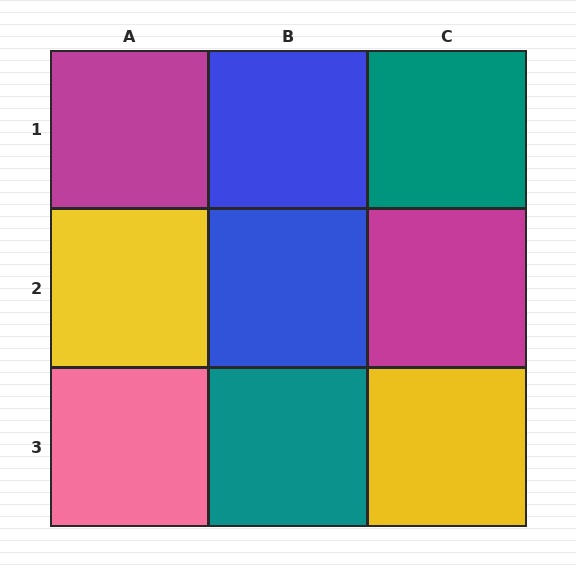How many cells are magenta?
2 cells are magenta.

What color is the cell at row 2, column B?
Blue.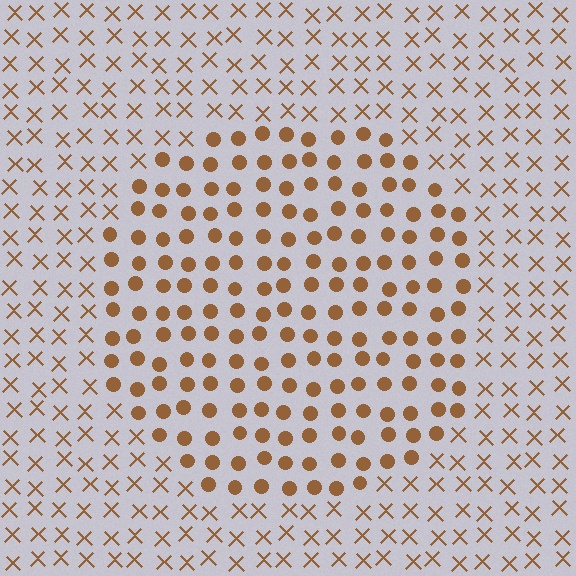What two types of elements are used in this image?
The image uses circles inside the circle region and X marks outside it.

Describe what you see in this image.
The image is filled with small brown elements arranged in a uniform grid. A circle-shaped region contains circles, while the surrounding area contains X marks. The boundary is defined purely by the change in element shape.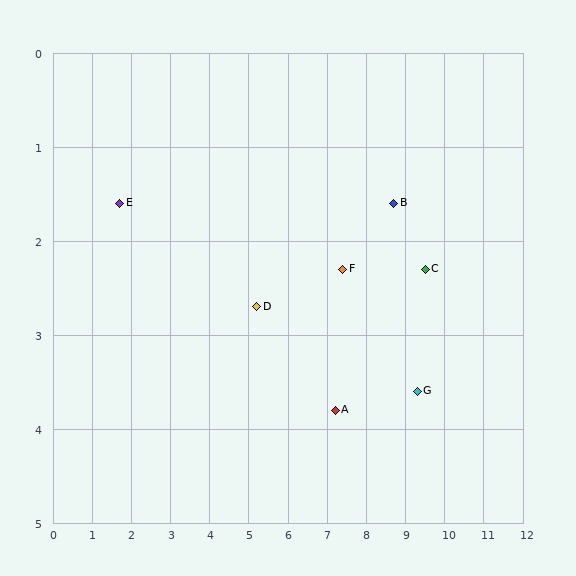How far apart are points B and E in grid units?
Points B and E are about 7.0 grid units apart.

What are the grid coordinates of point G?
Point G is at approximately (9.3, 3.6).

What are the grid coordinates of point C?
Point C is at approximately (9.5, 2.3).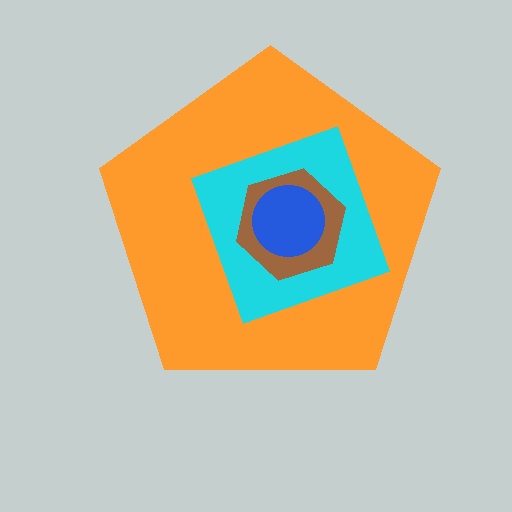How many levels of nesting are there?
4.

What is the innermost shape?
The blue circle.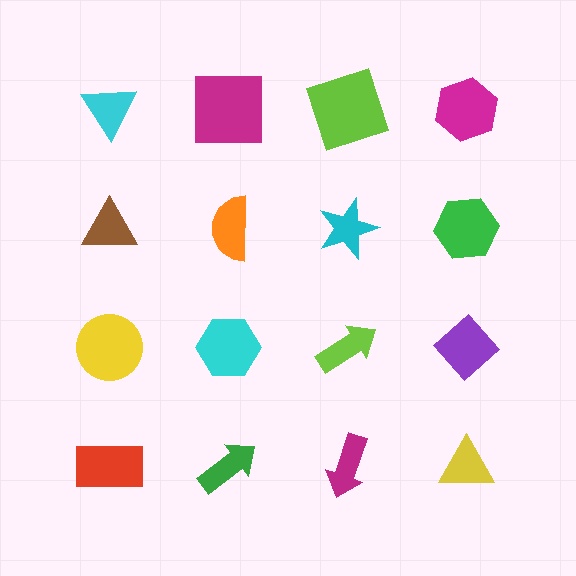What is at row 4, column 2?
A green arrow.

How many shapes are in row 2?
4 shapes.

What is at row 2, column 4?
A green hexagon.